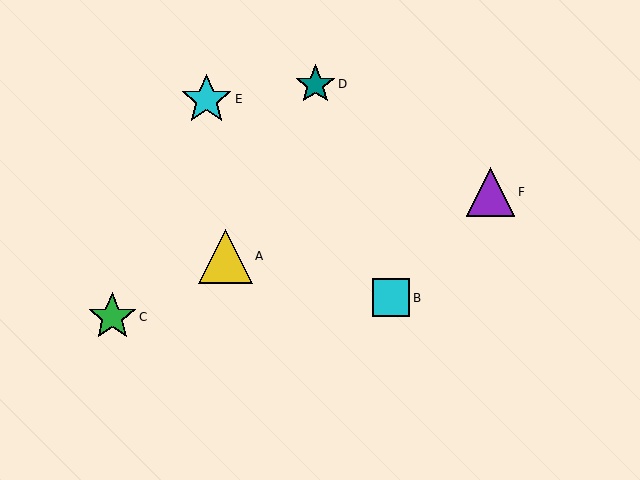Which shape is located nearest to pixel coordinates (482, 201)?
The purple triangle (labeled F) at (491, 192) is nearest to that location.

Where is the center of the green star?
The center of the green star is at (112, 317).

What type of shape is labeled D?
Shape D is a teal star.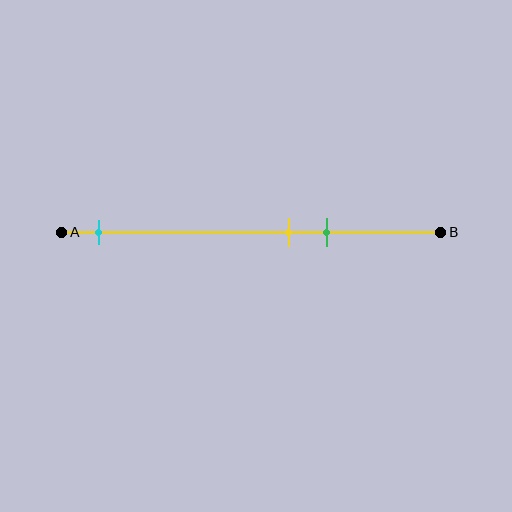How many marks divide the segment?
There are 3 marks dividing the segment.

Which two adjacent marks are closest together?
The yellow and green marks are the closest adjacent pair.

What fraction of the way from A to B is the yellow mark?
The yellow mark is approximately 60% (0.6) of the way from A to B.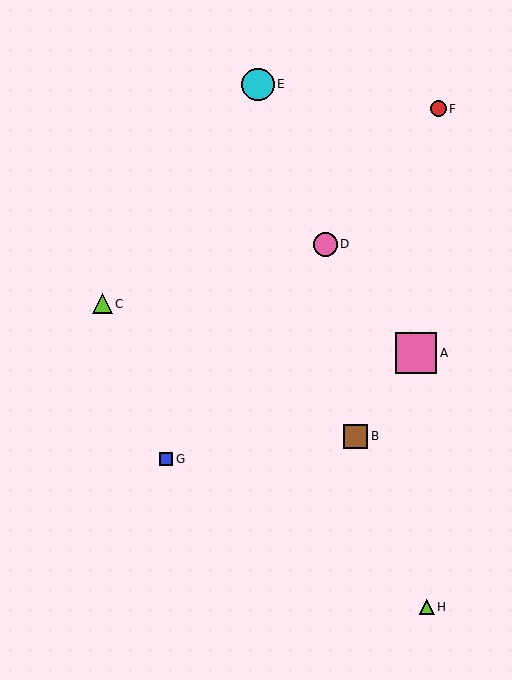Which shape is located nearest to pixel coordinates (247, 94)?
The cyan circle (labeled E) at (258, 84) is nearest to that location.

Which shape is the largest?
The pink square (labeled A) is the largest.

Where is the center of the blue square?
The center of the blue square is at (166, 459).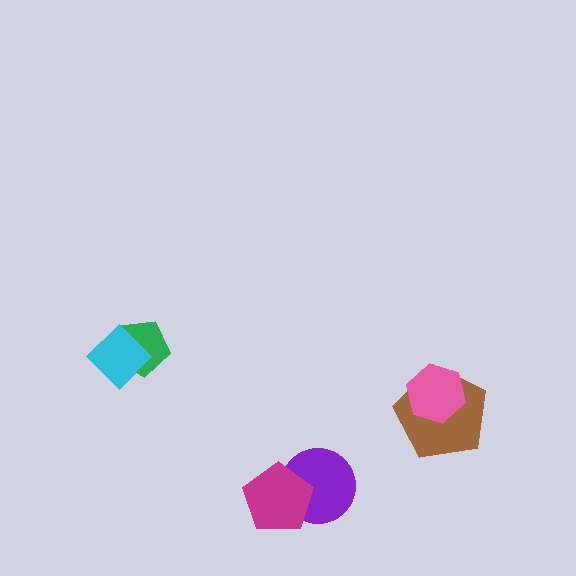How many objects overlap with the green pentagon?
1 object overlaps with the green pentagon.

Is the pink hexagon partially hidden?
No, no other shape covers it.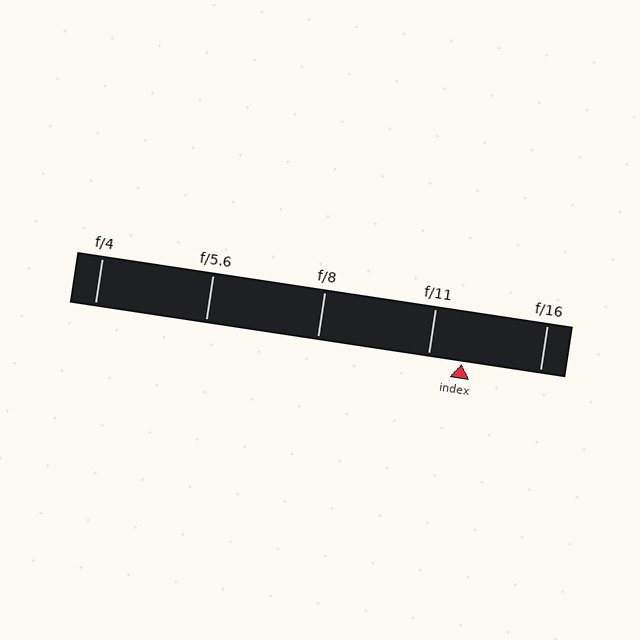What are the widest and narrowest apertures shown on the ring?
The widest aperture shown is f/4 and the narrowest is f/16.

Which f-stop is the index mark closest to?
The index mark is closest to f/11.